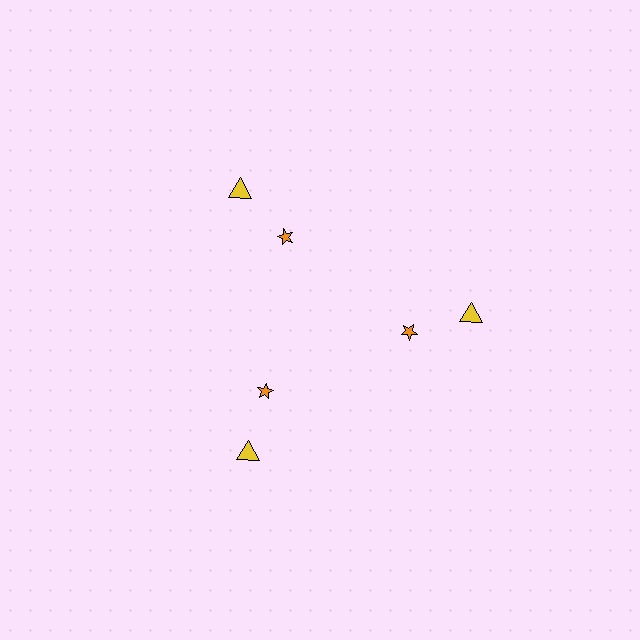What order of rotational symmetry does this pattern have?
This pattern has 3-fold rotational symmetry.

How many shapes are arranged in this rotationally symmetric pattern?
There are 6 shapes, arranged in 3 groups of 2.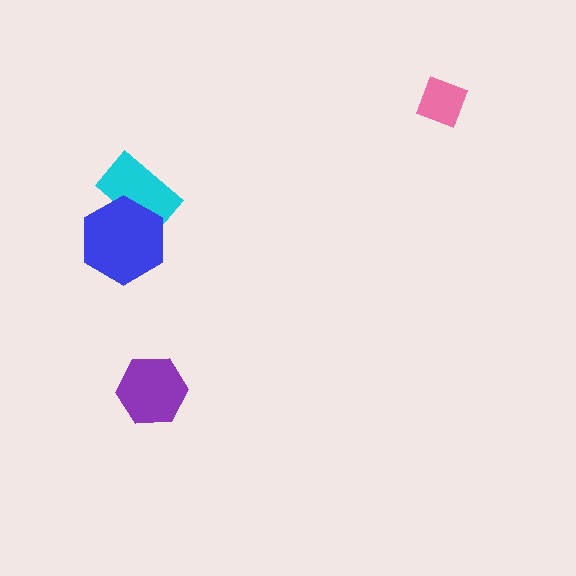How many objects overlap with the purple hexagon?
0 objects overlap with the purple hexagon.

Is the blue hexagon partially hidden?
No, no other shape covers it.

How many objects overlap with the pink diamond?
0 objects overlap with the pink diamond.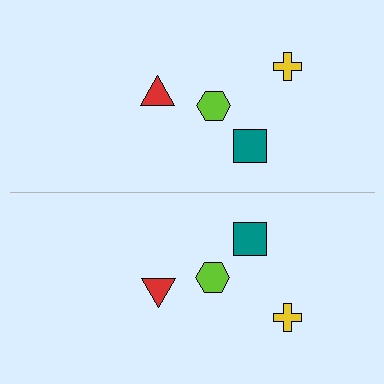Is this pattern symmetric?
Yes, this pattern has bilateral (reflection) symmetry.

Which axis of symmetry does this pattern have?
The pattern has a horizontal axis of symmetry running through the center of the image.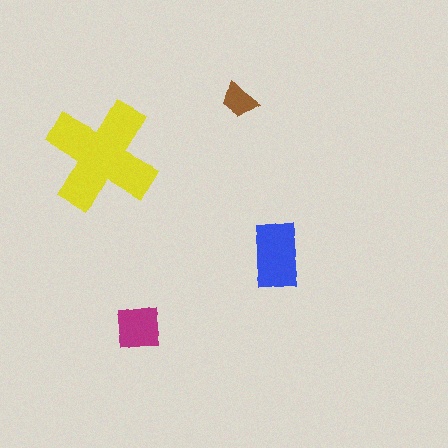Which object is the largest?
The yellow cross.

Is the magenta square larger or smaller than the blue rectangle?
Smaller.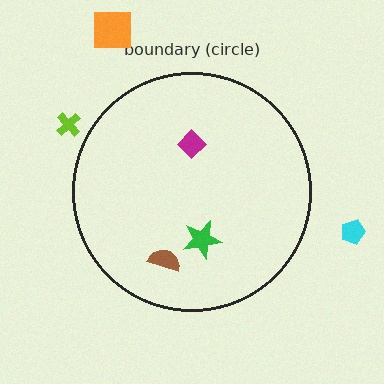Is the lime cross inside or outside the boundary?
Outside.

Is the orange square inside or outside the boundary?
Outside.